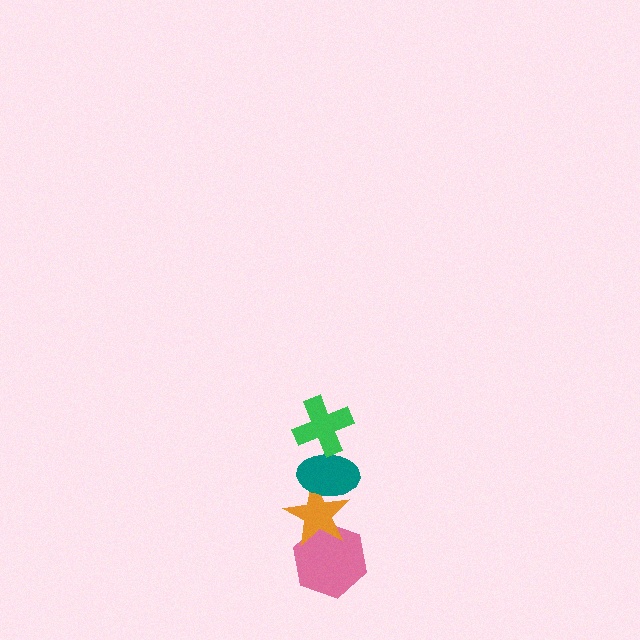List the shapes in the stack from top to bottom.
From top to bottom: the green cross, the teal ellipse, the orange star, the pink hexagon.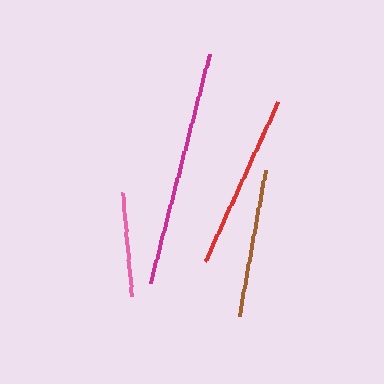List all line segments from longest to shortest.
From longest to shortest: magenta, red, brown, pink.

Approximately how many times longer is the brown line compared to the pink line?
The brown line is approximately 1.4 times the length of the pink line.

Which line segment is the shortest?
The pink line is the shortest at approximately 104 pixels.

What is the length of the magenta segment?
The magenta segment is approximately 237 pixels long.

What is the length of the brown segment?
The brown segment is approximately 149 pixels long.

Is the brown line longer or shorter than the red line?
The red line is longer than the brown line.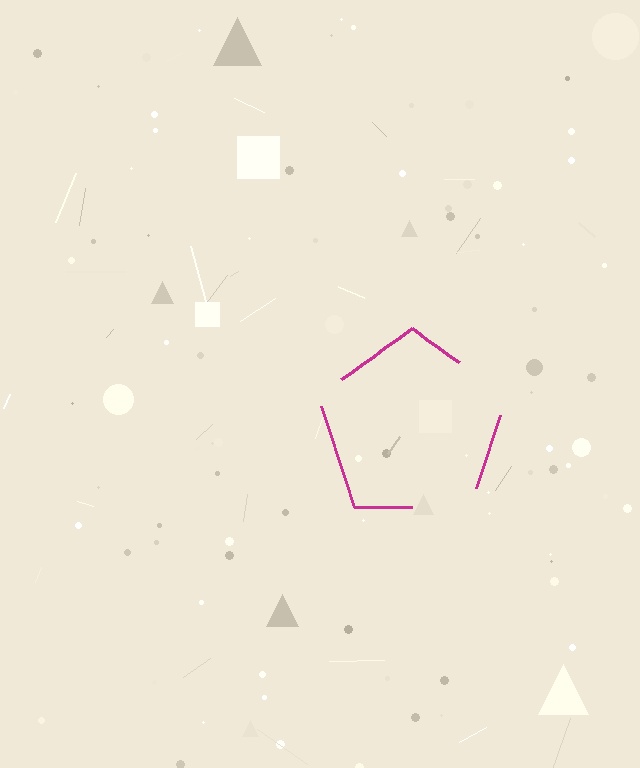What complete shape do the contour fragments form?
The contour fragments form a pentagon.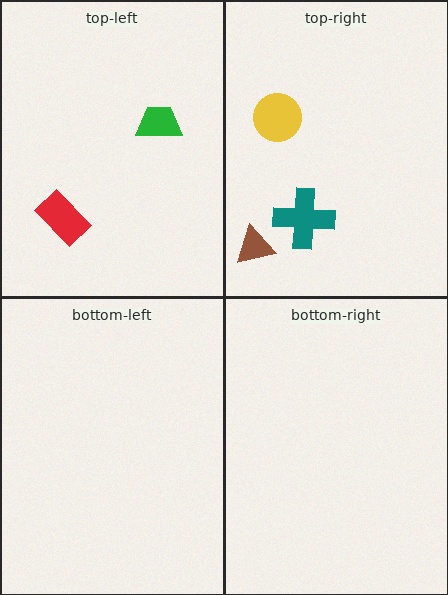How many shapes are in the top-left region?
2.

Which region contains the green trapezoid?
The top-left region.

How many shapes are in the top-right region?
3.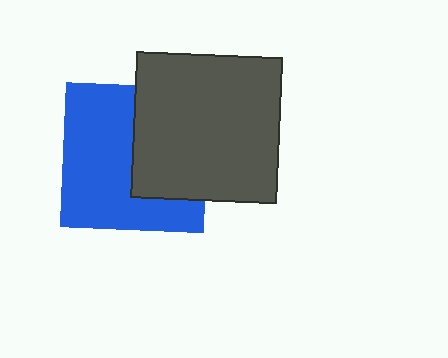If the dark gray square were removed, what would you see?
You would see the complete blue square.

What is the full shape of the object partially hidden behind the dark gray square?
The partially hidden object is a blue square.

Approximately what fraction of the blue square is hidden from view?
Roughly 40% of the blue square is hidden behind the dark gray square.